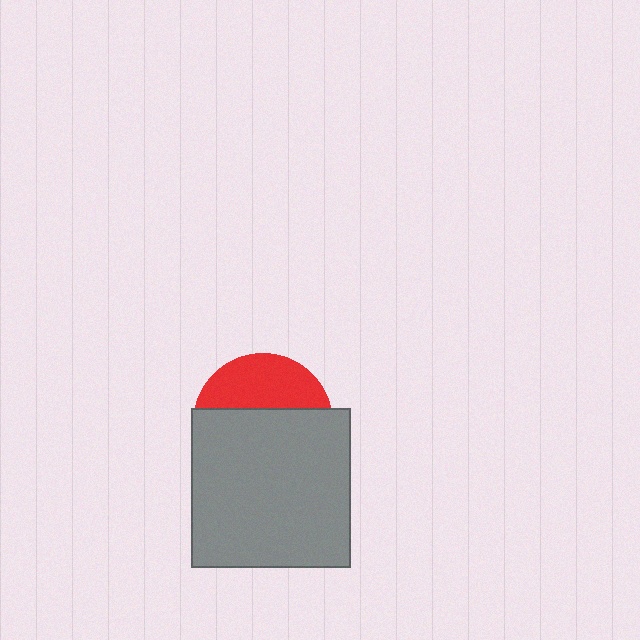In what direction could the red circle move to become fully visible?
The red circle could move up. That would shift it out from behind the gray square entirely.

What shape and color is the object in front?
The object in front is a gray square.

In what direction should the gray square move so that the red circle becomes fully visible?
The gray square should move down. That is the shortest direction to clear the overlap and leave the red circle fully visible.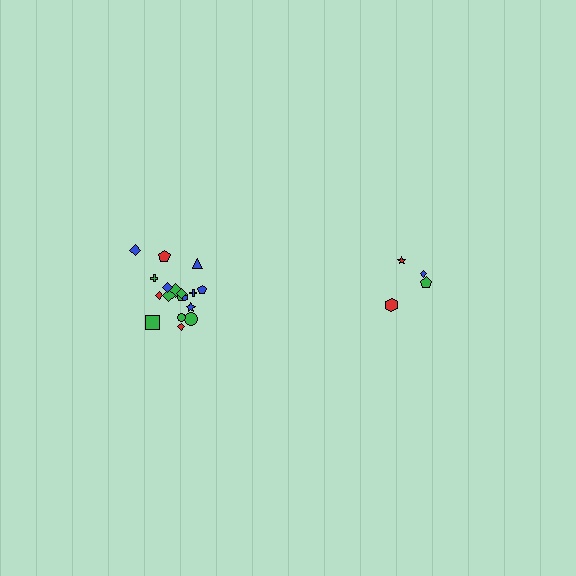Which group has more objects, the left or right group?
The left group.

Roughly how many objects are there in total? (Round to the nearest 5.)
Roughly 20 objects in total.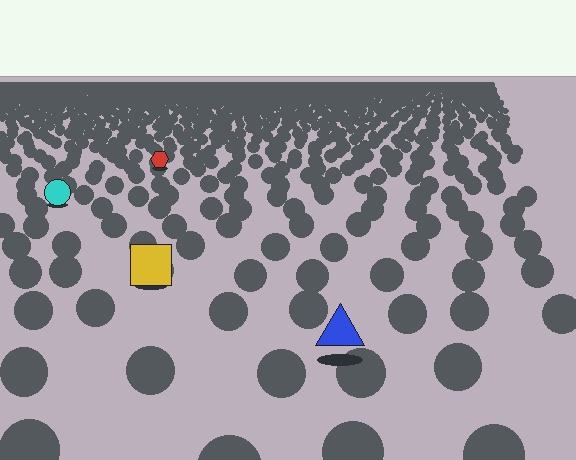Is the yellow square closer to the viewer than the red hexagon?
Yes. The yellow square is closer — you can tell from the texture gradient: the ground texture is coarser near it.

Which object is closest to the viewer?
The blue triangle is closest. The texture marks near it are larger and more spread out.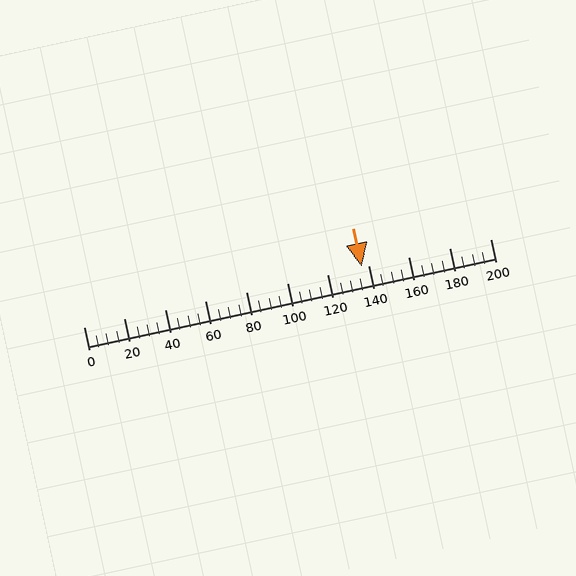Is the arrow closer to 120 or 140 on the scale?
The arrow is closer to 140.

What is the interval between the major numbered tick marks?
The major tick marks are spaced 20 units apart.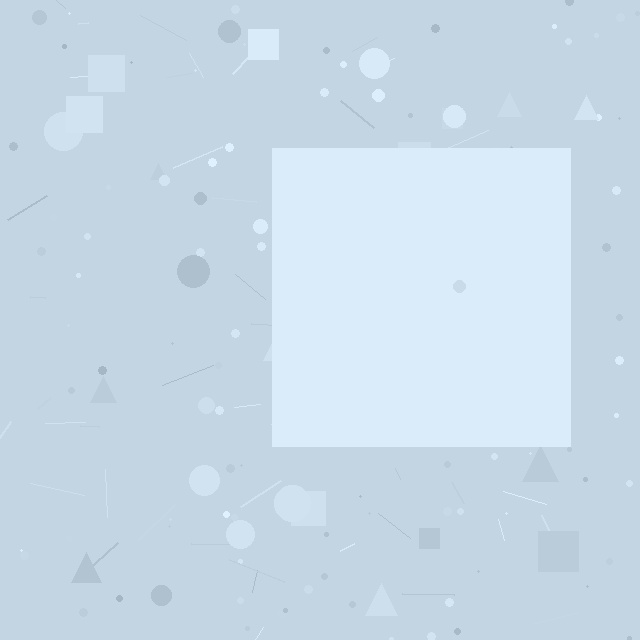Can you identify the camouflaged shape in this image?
The camouflaged shape is a square.